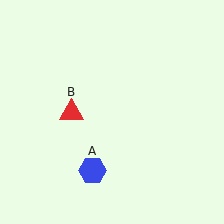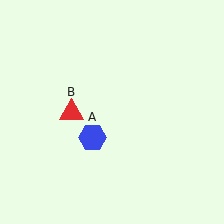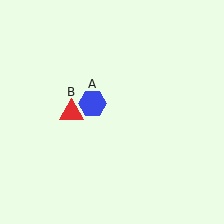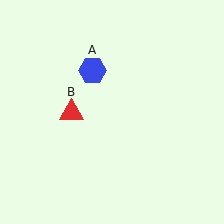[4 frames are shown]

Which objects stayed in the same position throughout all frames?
Red triangle (object B) remained stationary.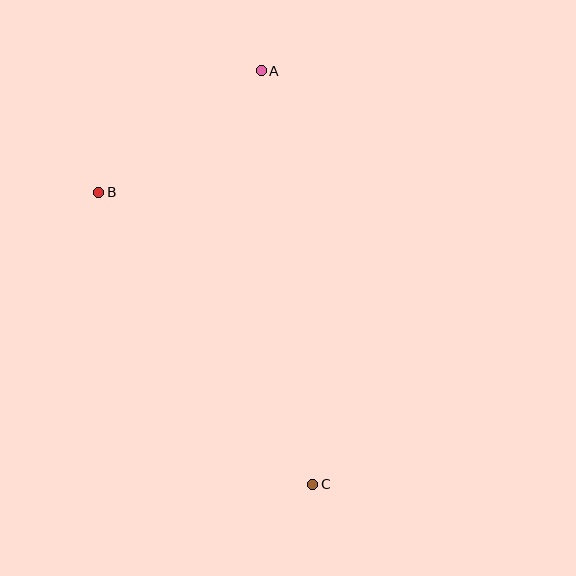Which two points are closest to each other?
Points A and B are closest to each other.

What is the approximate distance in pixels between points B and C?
The distance between B and C is approximately 362 pixels.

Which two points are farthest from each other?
Points A and C are farthest from each other.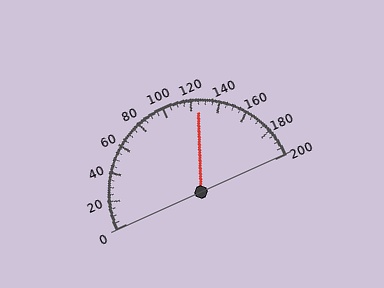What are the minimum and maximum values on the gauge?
The gauge ranges from 0 to 200.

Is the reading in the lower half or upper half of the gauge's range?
The reading is in the upper half of the range (0 to 200).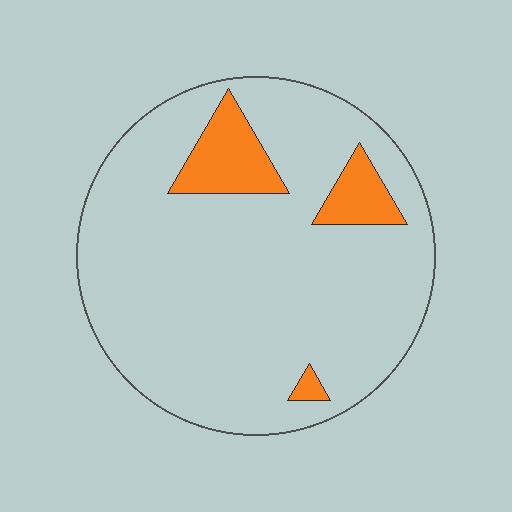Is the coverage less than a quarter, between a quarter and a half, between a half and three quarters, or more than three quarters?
Less than a quarter.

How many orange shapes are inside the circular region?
3.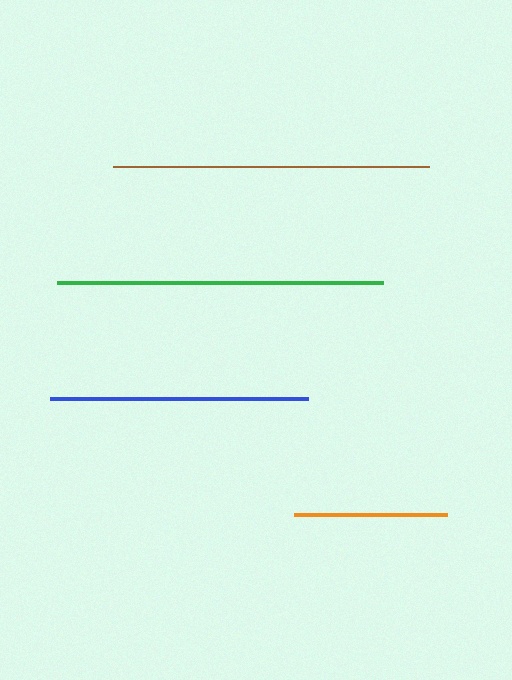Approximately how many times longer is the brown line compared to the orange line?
The brown line is approximately 2.1 times the length of the orange line.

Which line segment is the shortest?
The orange line is the shortest at approximately 153 pixels.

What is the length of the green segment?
The green segment is approximately 327 pixels long.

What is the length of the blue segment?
The blue segment is approximately 258 pixels long.